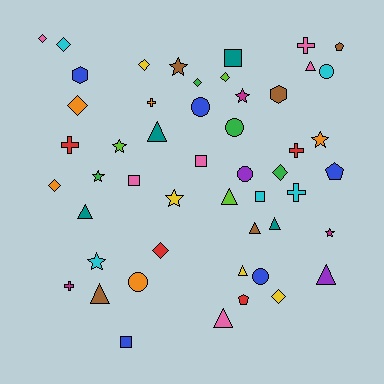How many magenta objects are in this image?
There are 3 magenta objects.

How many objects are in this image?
There are 50 objects.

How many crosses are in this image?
There are 6 crosses.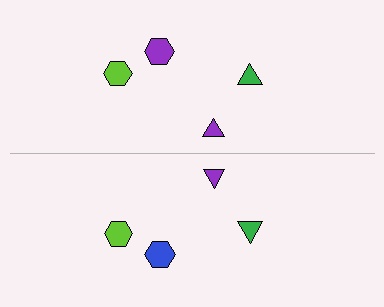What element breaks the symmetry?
The blue hexagon on the bottom side breaks the symmetry — its mirror counterpart is purple.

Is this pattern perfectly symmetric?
No, the pattern is not perfectly symmetric. The blue hexagon on the bottom side breaks the symmetry — its mirror counterpart is purple.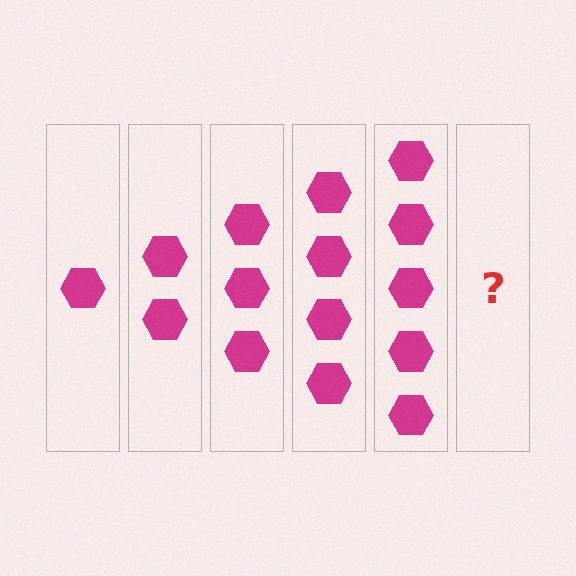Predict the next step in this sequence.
The next step is 6 hexagons.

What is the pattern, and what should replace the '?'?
The pattern is that each step adds one more hexagon. The '?' should be 6 hexagons.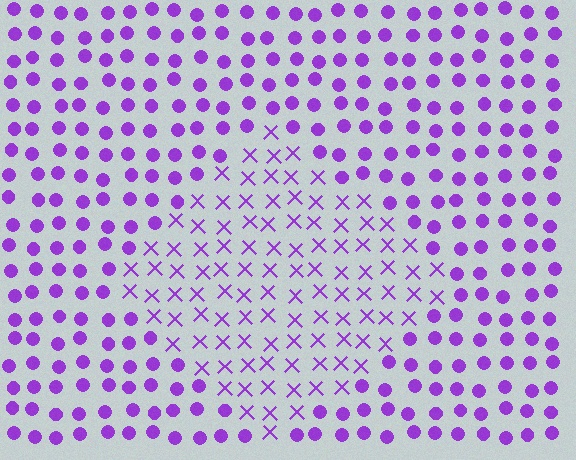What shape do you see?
I see a diamond.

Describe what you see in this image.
The image is filled with small purple elements arranged in a uniform grid. A diamond-shaped region contains X marks, while the surrounding area contains circles. The boundary is defined purely by the change in element shape.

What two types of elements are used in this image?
The image uses X marks inside the diamond region and circles outside it.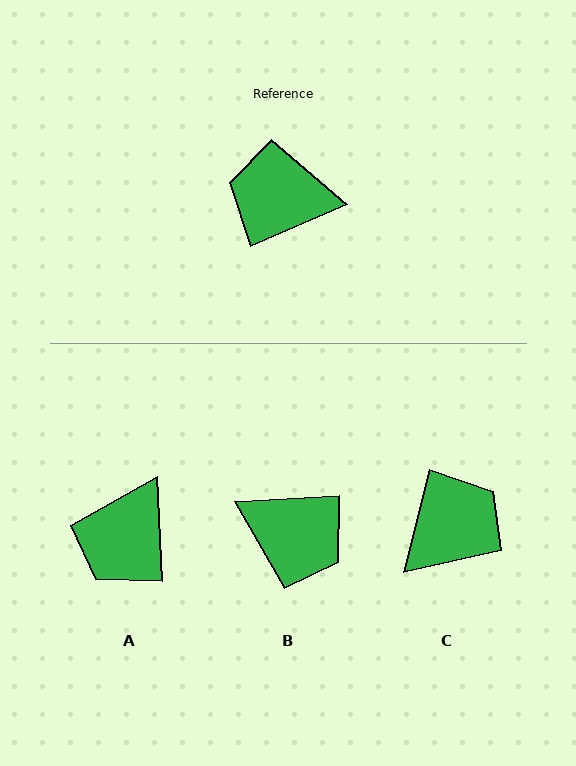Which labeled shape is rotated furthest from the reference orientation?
B, about 160 degrees away.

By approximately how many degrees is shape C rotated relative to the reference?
Approximately 127 degrees clockwise.